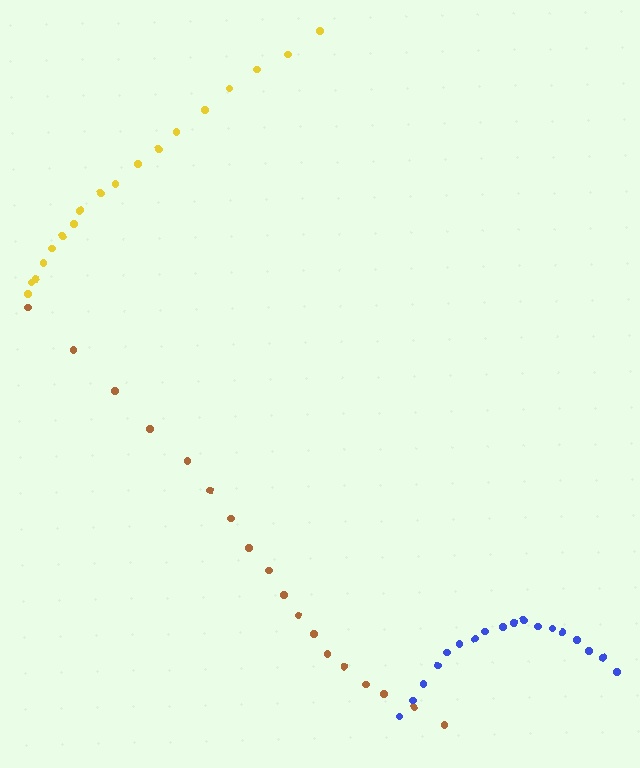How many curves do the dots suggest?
There are 3 distinct paths.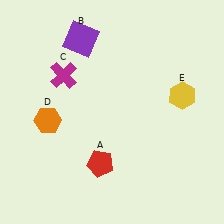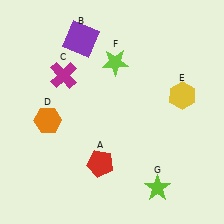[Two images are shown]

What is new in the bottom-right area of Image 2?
A lime star (G) was added in the bottom-right area of Image 2.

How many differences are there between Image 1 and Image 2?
There are 2 differences between the two images.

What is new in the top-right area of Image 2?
A lime star (F) was added in the top-right area of Image 2.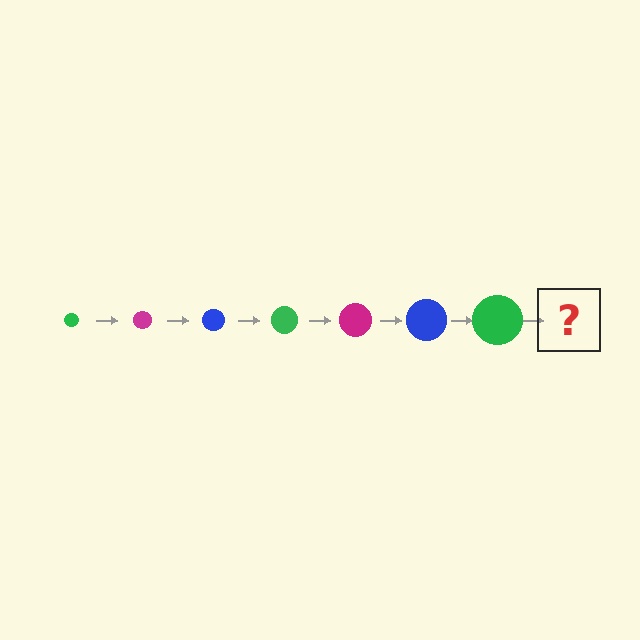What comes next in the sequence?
The next element should be a magenta circle, larger than the previous one.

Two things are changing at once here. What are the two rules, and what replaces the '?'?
The two rules are that the circle grows larger each step and the color cycles through green, magenta, and blue. The '?' should be a magenta circle, larger than the previous one.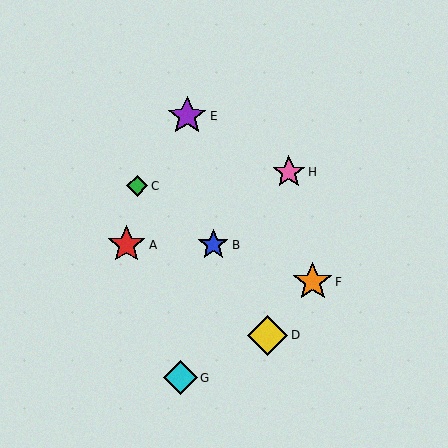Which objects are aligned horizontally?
Objects A, B are aligned horizontally.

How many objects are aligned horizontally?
2 objects (A, B) are aligned horizontally.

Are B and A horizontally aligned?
Yes, both are at y≈245.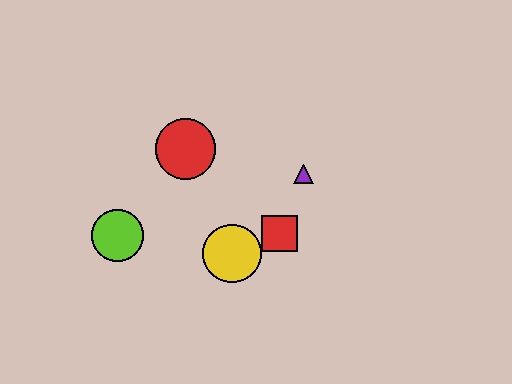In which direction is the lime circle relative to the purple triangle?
The lime circle is to the left of the purple triangle.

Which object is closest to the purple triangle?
The red square is closest to the purple triangle.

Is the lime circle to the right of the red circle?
No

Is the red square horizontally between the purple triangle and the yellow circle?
Yes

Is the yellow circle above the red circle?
No